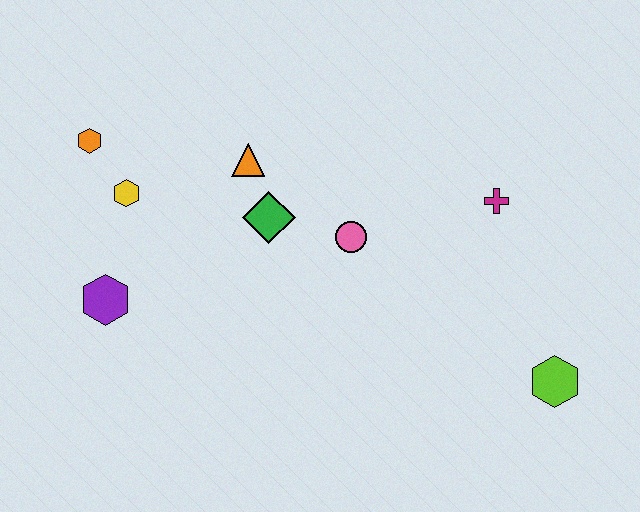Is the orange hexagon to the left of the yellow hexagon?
Yes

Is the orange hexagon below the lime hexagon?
No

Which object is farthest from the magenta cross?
The orange hexagon is farthest from the magenta cross.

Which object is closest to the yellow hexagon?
The orange hexagon is closest to the yellow hexagon.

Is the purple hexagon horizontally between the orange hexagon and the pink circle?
Yes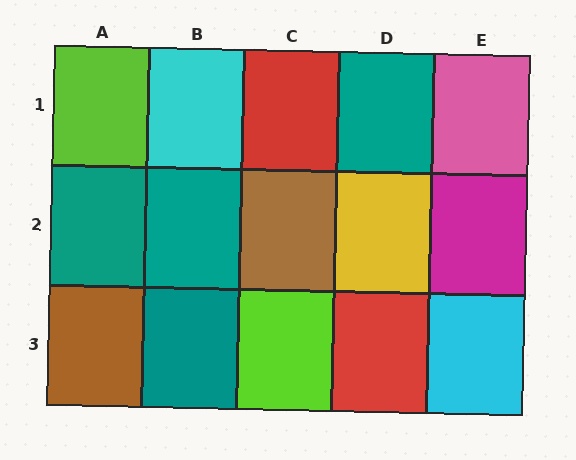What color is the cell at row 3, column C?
Lime.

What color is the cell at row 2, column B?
Teal.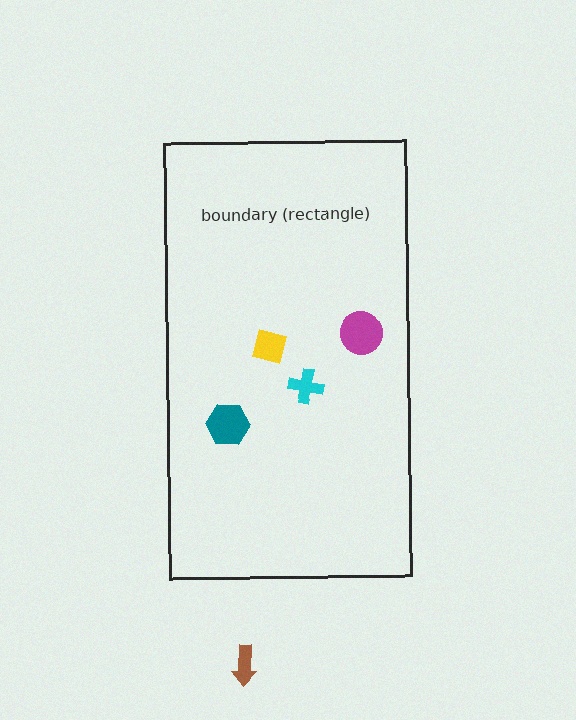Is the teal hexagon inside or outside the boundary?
Inside.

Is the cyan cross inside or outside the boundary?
Inside.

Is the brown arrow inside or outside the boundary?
Outside.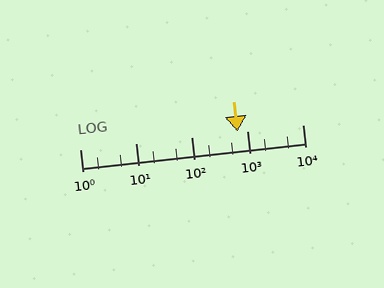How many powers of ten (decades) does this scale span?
The scale spans 4 decades, from 1 to 10000.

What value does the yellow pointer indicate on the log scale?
The pointer indicates approximately 670.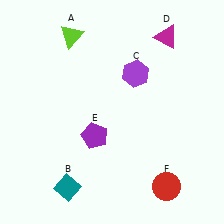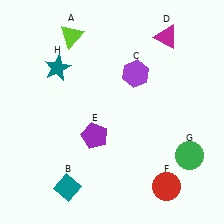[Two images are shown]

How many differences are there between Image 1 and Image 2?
There are 2 differences between the two images.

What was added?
A green circle (G), a teal star (H) were added in Image 2.